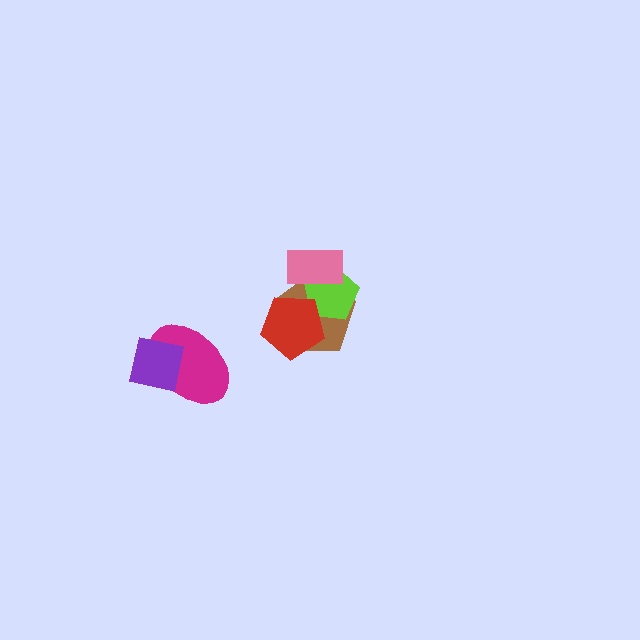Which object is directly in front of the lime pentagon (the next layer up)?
The red pentagon is directly in front of the lime pentagon.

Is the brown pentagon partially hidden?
Yes, it is partially covered by another shape.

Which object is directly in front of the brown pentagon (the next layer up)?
The lime pentagon is directly in front of the brown pentagon.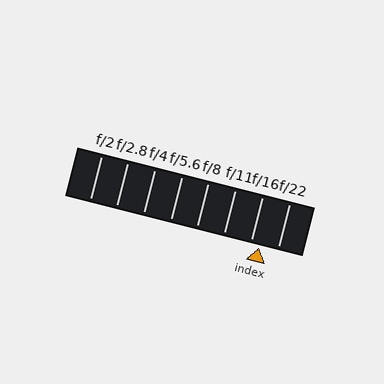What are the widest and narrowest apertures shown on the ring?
The widest aperture shown is f/2 and the narrowest is f/22.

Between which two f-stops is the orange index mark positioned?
The index mark is between f/16 and f/22.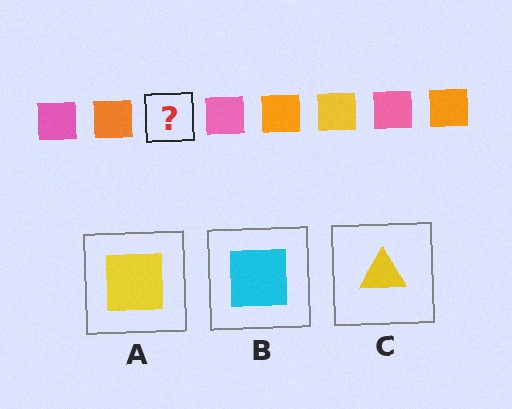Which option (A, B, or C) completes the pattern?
A.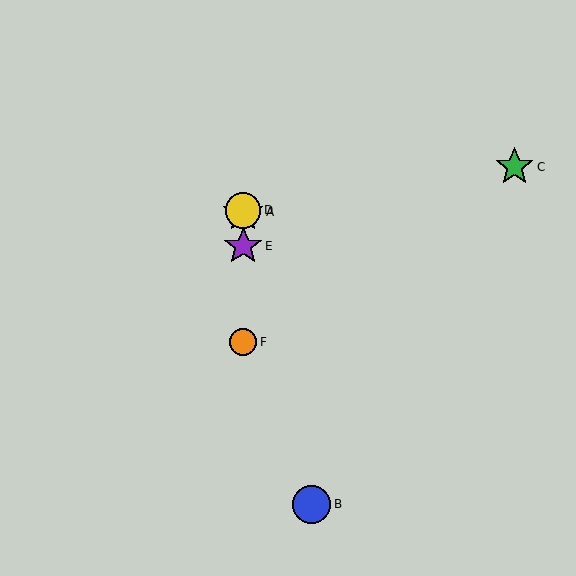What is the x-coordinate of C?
Object C is at x≈515.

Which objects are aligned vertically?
Objects A, D, E, F are aligned vertically.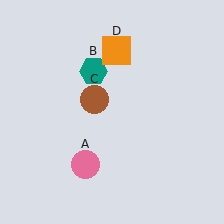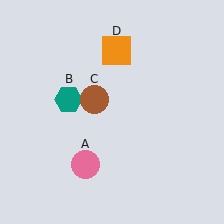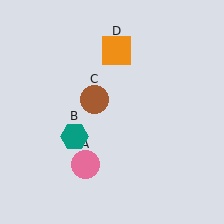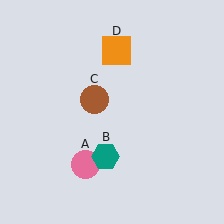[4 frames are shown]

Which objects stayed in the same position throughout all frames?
Pink circle (object A) and brown circle (object C) and orange square (object D) remained stationary.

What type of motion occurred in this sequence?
The teal hexagon (object B) rotated counterclockwise around the center of the scene.